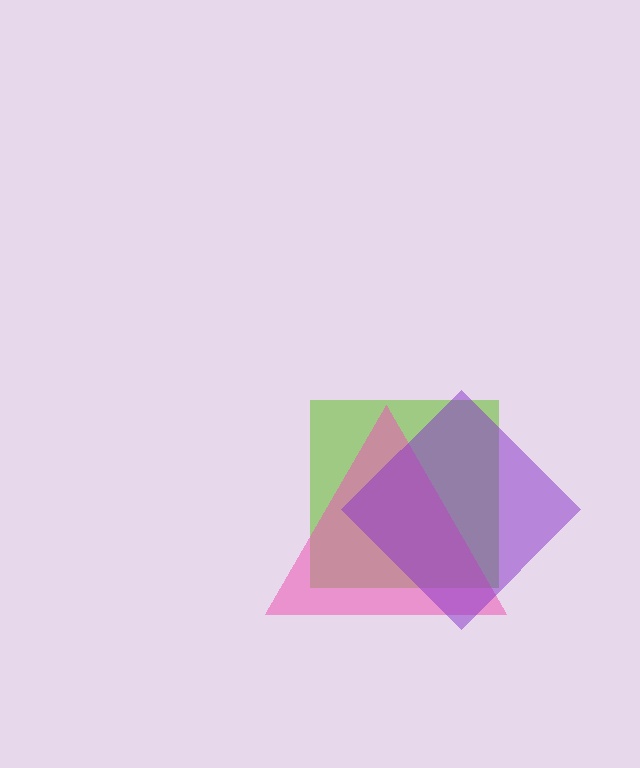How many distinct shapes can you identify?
There are 3 distinct shapes: a lime square, a pink triangle, a purple diamond.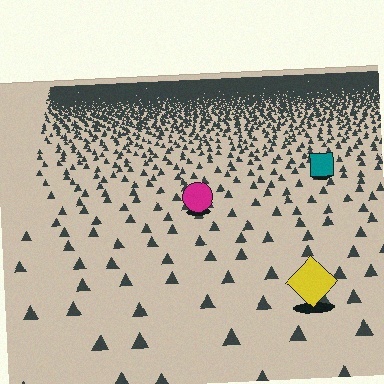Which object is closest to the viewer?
The yellow diamond is closest. The texture marks near it are larger and more spread out.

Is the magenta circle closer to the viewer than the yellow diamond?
No. The yellow diamond is closer — you can tell from the texture gradient: the ground texture is coarser near it.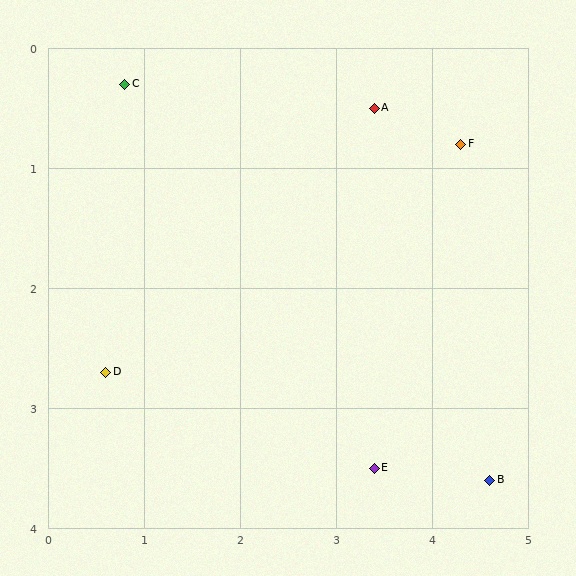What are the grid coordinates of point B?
Point B is at approximately (4.6, 3.6).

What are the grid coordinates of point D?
Point D is at approximately (0.6, 2.7).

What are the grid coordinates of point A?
Point A is at approximately (3.4, 0.5).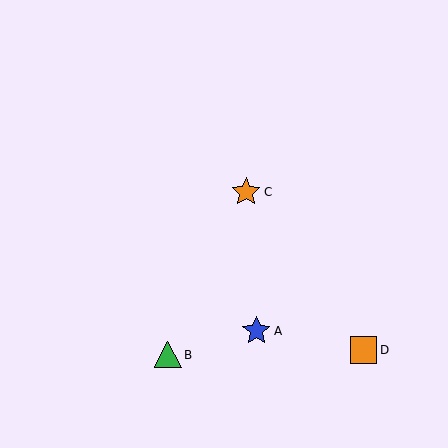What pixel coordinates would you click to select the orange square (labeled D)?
Click at (363, 350) to select the orange square D.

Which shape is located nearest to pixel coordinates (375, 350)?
The orange square (labeled D) at (363, 350) is nearest to that location.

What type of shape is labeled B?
Shape B is a green triangle.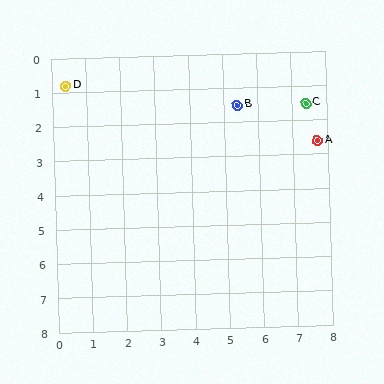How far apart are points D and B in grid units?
Points D and B are about 5.0 grid units apart.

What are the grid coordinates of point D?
Point D is at approximately (0.4, 0.8).